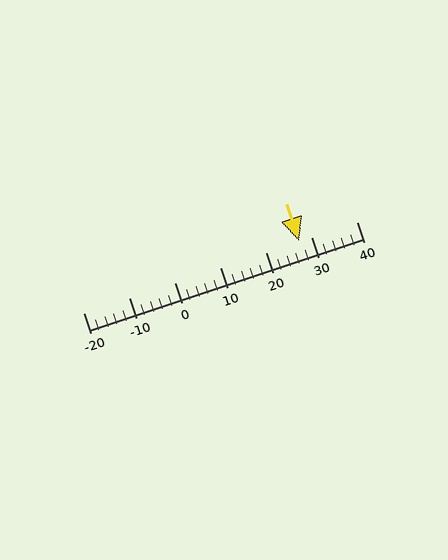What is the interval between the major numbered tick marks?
The major tick marks are spaced 10 units apart.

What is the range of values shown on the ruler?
The ruler shows values from -20 to 40.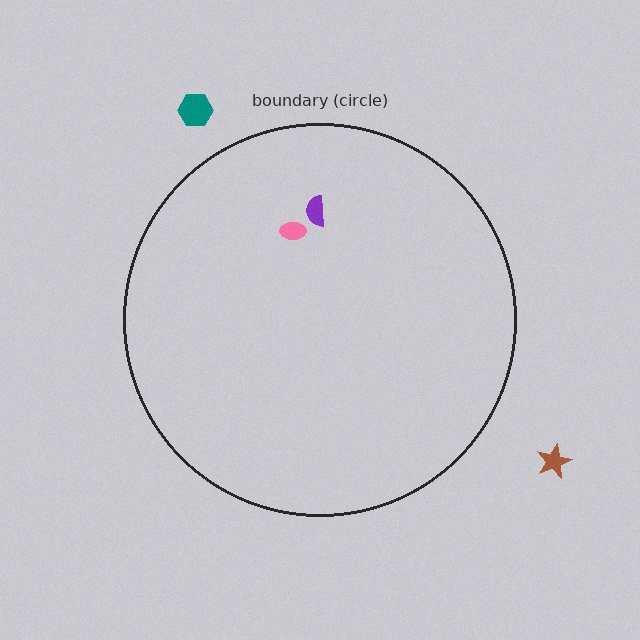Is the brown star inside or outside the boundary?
Outside.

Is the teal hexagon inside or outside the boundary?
Outside.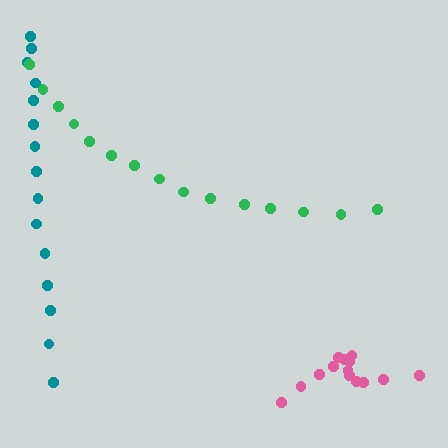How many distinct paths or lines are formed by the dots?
There are 3 distinct paths.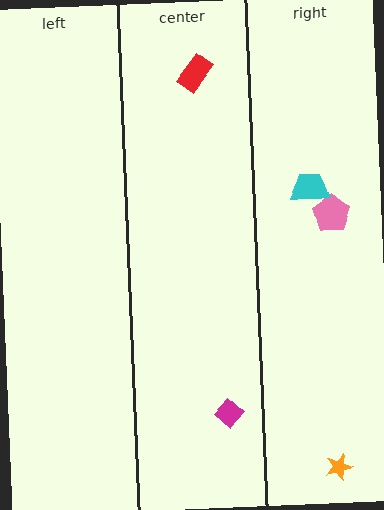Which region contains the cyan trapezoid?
The right region.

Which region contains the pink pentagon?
The right region.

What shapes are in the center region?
The magenta diamond, the red rectangle.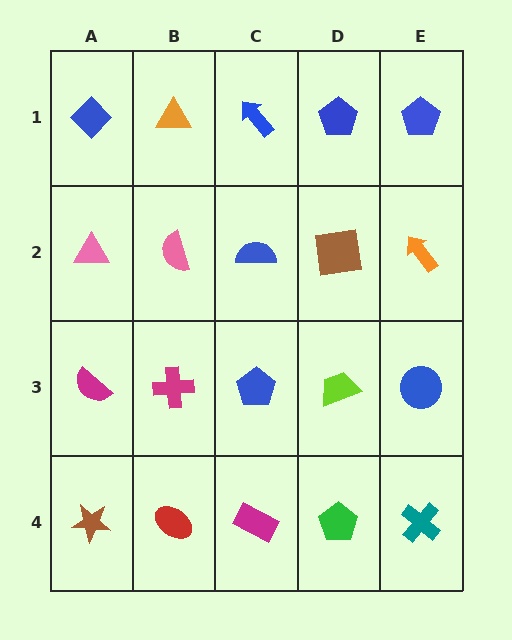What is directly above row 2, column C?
A blue arrow.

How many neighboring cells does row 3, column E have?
3.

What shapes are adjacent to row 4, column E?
A blue circle (row 3, column E), a green pentagon (row 4, column D).